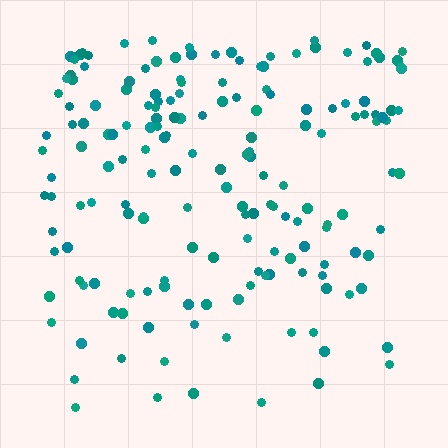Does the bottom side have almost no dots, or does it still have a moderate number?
Still a moderate number, just noticeably fewer than the top.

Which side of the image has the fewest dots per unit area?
The bottom.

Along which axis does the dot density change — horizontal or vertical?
Vertical.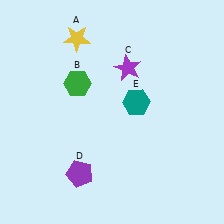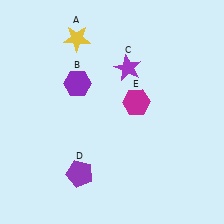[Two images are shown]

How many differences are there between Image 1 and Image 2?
There are 2 differences between the two images.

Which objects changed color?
B changed from green to purple. E changed from teal to magenta.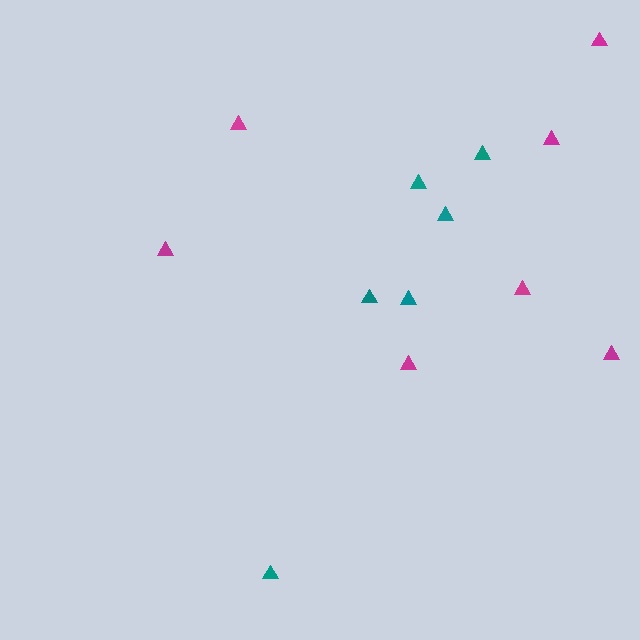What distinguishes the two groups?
There are 2 groups: one group of teal triangles (6) and one group of magenta triangles (7).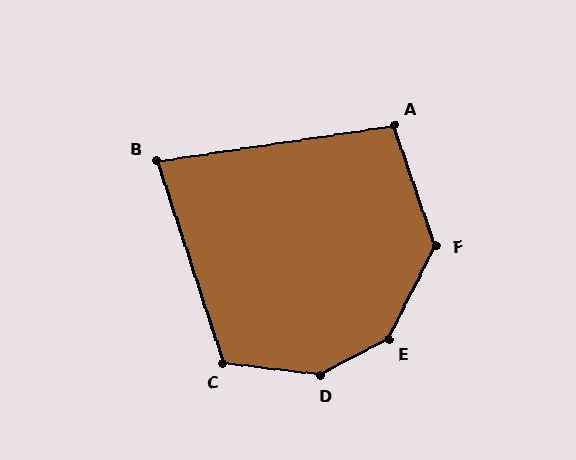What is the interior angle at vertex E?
Approximately 144 degrees (obtuse).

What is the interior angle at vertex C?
Approximately 115 degrees (obtuse).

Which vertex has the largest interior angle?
D, at approximately 146 degrees.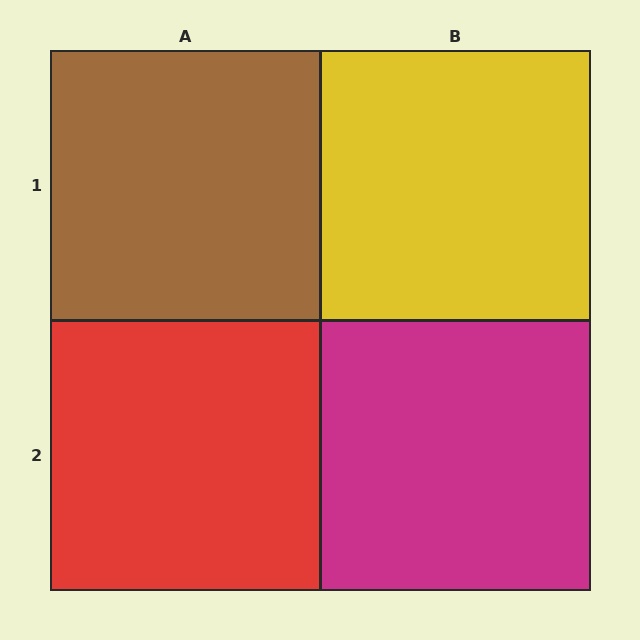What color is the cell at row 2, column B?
Magenta.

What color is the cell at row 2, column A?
Red.